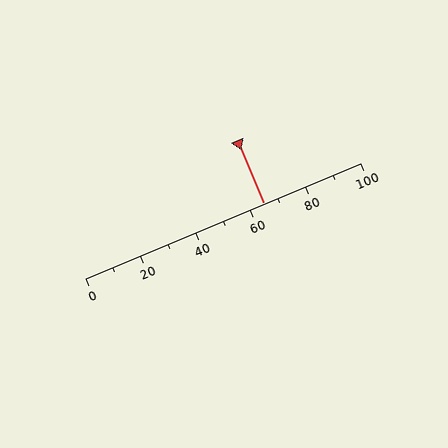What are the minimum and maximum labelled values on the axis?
The axis runs from 0 to 100.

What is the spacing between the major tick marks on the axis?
The major ticks are spaced 20 apart.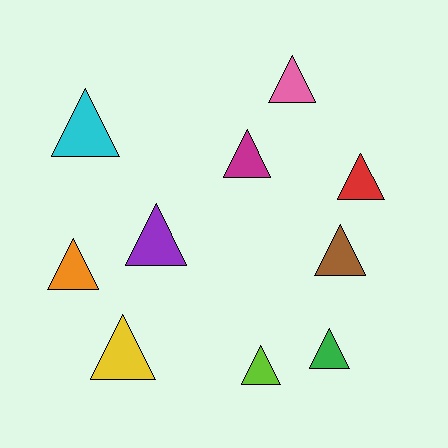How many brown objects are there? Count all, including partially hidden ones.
There is 1 brown object.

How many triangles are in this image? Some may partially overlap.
There are 10 triangles.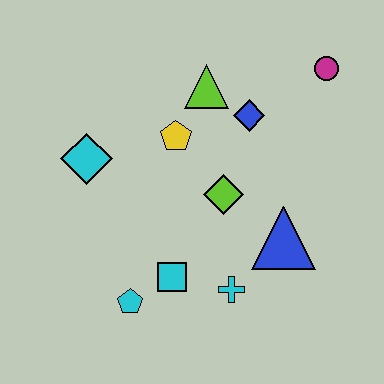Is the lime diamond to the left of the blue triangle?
Yes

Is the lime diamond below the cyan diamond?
Yes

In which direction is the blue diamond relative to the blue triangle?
The blue diamond is above the blue triangle.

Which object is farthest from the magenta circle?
The cyan pentagon is farthest from the magenta circle.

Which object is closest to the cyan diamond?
The yellow pentagon is closest to the cyan diamond.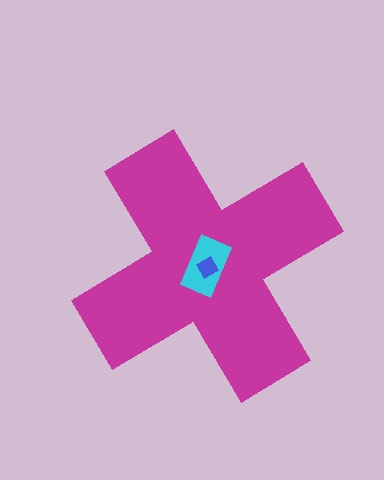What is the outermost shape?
The magenta cross.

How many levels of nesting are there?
3.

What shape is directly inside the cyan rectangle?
The blue diamond.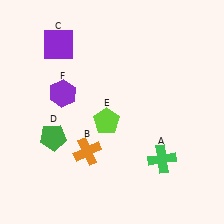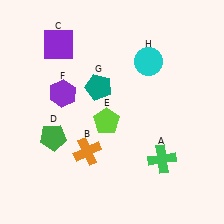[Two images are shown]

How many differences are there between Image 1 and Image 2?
There are 2 differences between the two images.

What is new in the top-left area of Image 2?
A teal pentagon (G) was added in the top-left area of Image 2.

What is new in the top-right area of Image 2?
A cyan circle (H) was added in the top-right area of Image 2.